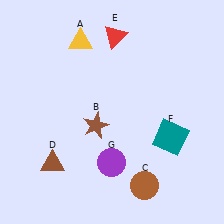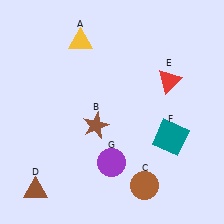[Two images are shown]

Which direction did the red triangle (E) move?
The red triangle (E) moved right.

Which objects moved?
The objects that moved are: the brown triangle (D), the red triangle (E).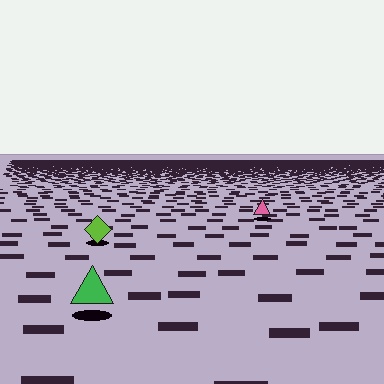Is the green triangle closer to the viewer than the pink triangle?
Yes. The green triangle is closer — you can tell from the texture gradient: the ground texture is coarser near it.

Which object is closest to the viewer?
The green triangle is closest. The texture marks near it are larger and more spread out.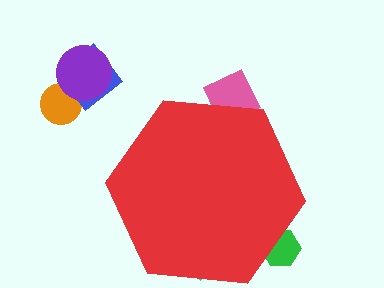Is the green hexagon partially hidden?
Yes, the green hexagon is partially hidden behind the red hexagon.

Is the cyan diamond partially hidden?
Yes, the cyan diamond is partially hidden behind the red hexagon.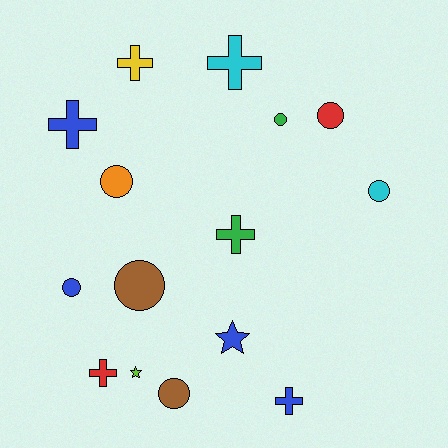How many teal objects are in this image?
There are no teal objects.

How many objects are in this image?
There are 15 objects.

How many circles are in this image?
There are 7 circles.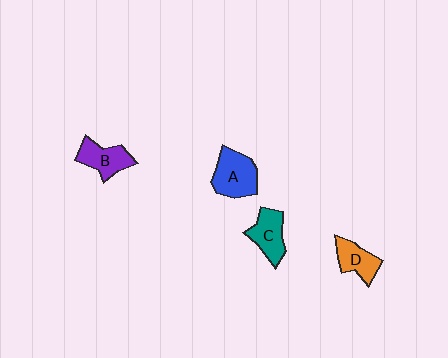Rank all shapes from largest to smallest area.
From largest to smallest: A (blue), C (teal), B (purple), D (orange).